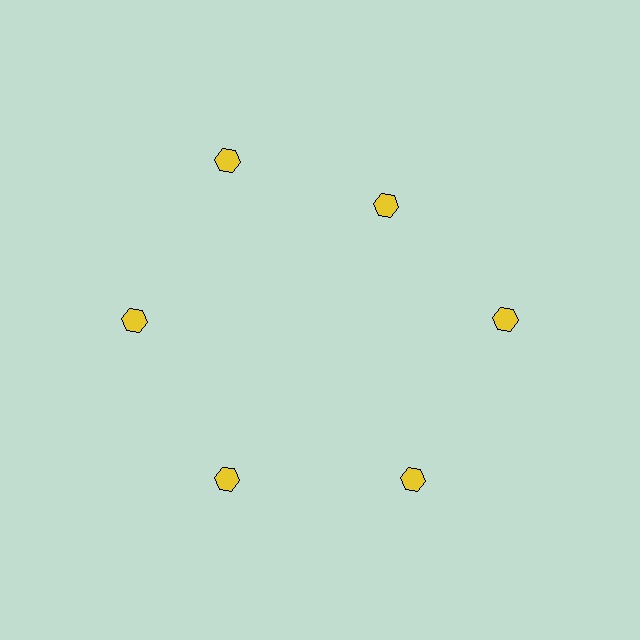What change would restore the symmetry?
The symmetry would be restored by moving it outward, back onto the ring so that all 6 hexagons sit at equal angles and equal distance from the center.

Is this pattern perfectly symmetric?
No. The 6 yellow hexagons are arranged in a ring, but one element near the 1 o'clock position is pulled inward toward the center, breaking the 6-fold rotational symmetry.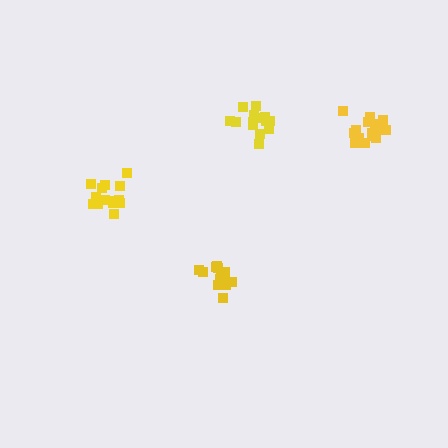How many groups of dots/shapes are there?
There are 4 groups.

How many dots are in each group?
Group 1: 14 dots, Group 2: 17 dots, Group 3: 14 dots, Group 4: 14 dots (59 total).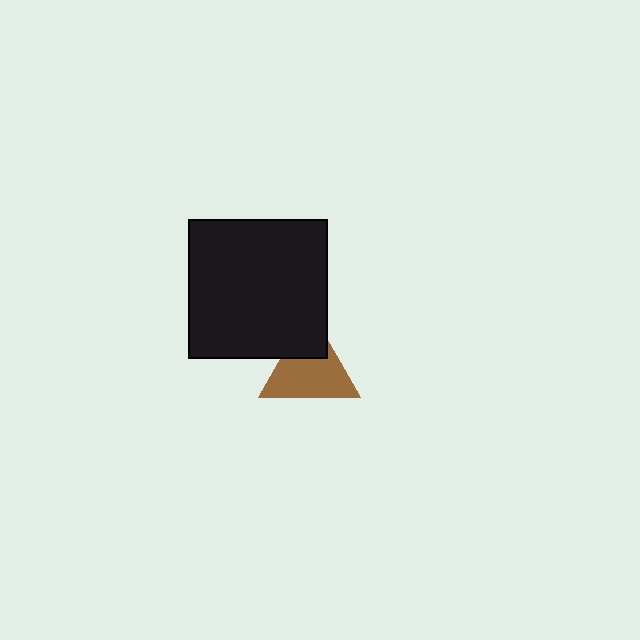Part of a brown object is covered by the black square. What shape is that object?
It is a triangle.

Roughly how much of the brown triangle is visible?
Most of it is visible (roughly 69%).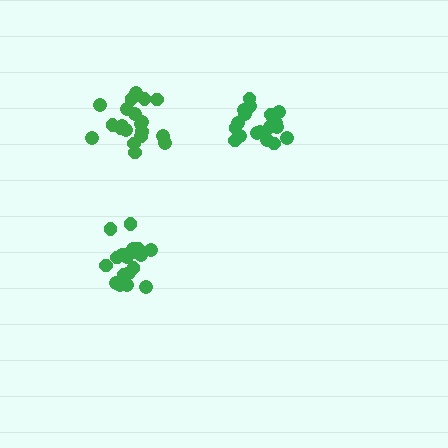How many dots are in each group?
Group 1: 19 dots, Group 2: 20 dots, Group 3: 20 dots (59 total).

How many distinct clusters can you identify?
There are 3 distinct clusters.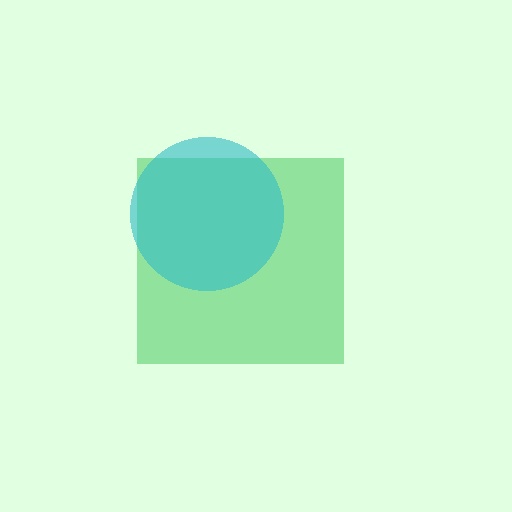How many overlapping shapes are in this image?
There are 2 overlapping shapes in the image.